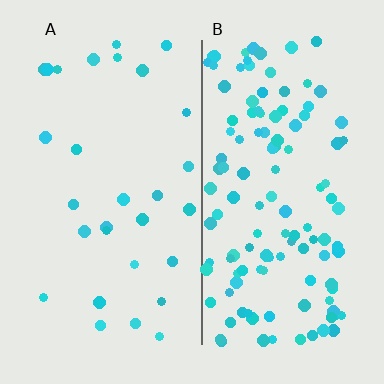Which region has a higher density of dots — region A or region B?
B (the right).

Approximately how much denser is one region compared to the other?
Approximately 4.3× — region B over region A.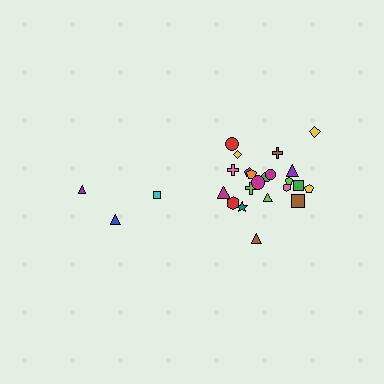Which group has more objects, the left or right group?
The right group.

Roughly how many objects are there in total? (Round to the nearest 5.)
Roughly 25 objects in total.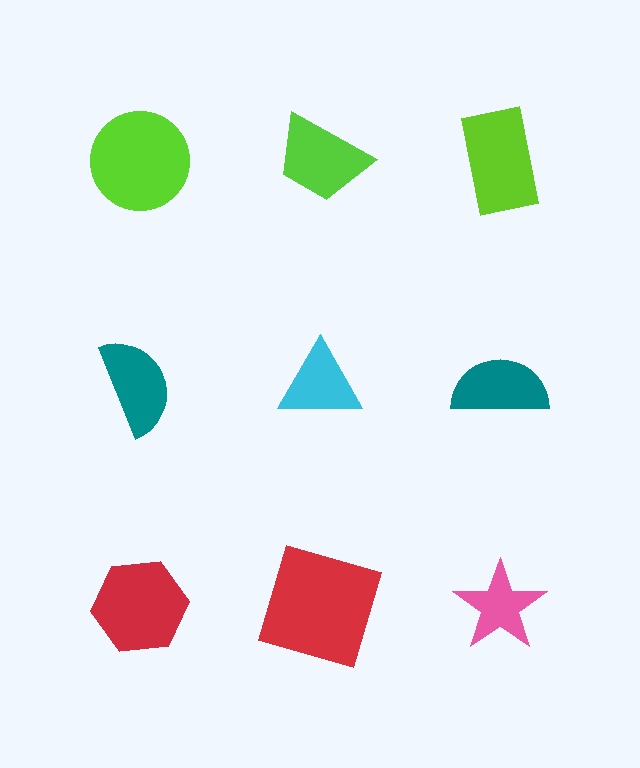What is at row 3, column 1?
A red hexagon.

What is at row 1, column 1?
A lime circle.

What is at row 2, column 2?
A cyan triangle.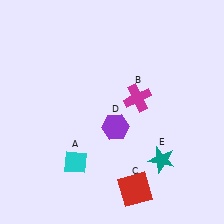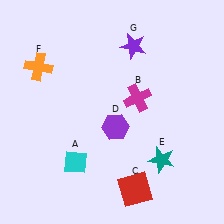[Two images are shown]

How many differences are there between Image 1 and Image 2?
There are 2 differences between the two images.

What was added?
An orange cross (F), a purple star (G) were added in Image 2.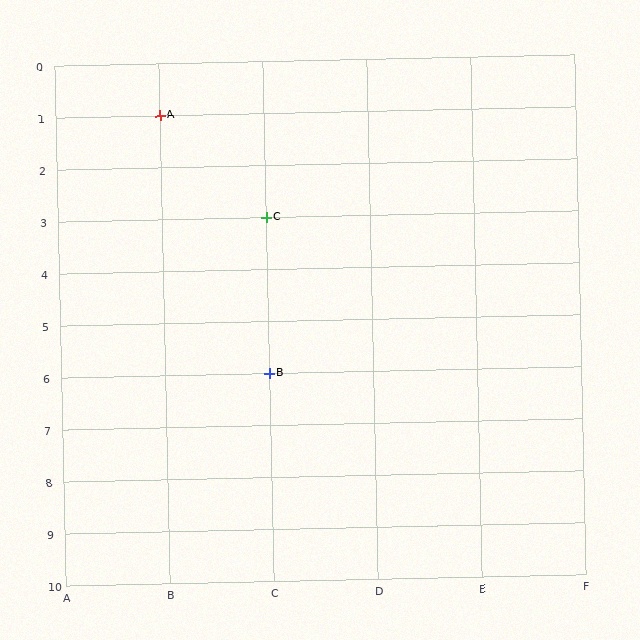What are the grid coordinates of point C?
Point C is at grid coordinates (C, 3).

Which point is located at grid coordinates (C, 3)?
Point C is at (C, 3).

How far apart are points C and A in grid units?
Points C and A are 1 column and 2 rows apart (about 2.2 grid units diagonally).